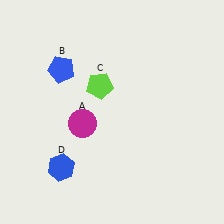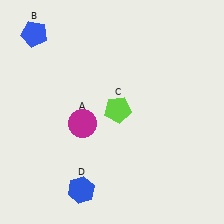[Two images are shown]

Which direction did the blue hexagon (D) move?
The blue hexagon (D) moved down.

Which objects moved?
The objects that moved are: the blue pentagon (B), the lime pentagon (C), the blue hexagon (D).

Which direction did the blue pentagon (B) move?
The blue pentagon (B) moved up.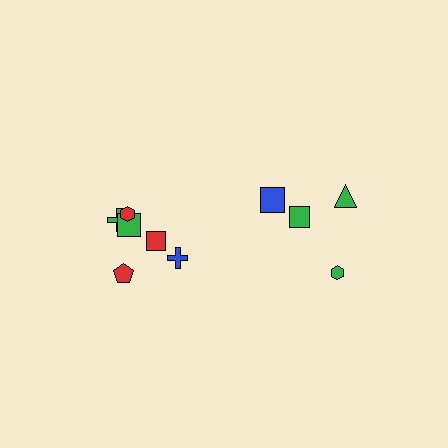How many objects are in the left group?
There are 6 objects.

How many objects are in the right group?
There are 4 objects.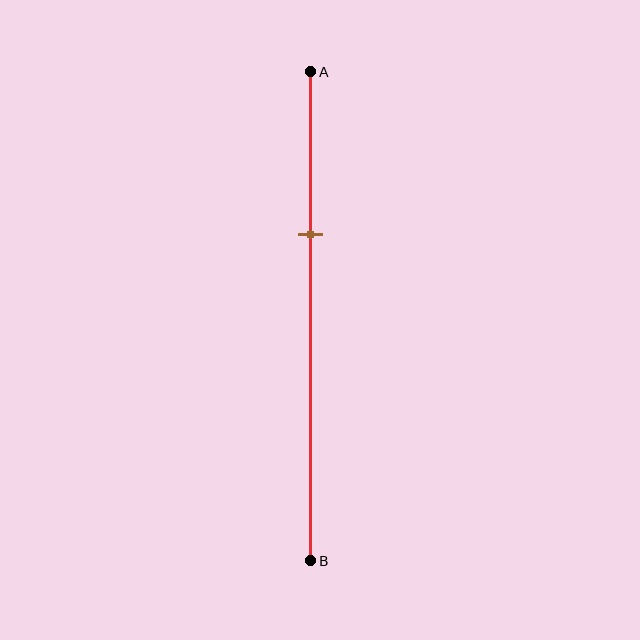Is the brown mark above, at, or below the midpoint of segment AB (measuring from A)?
The brown mark is above the midpoint of segment AB.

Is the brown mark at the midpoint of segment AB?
No, the mark is at about 35% from A, not at the 50% midpoint.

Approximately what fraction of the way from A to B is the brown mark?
The brown mark is approximately 35% of the way from A to B.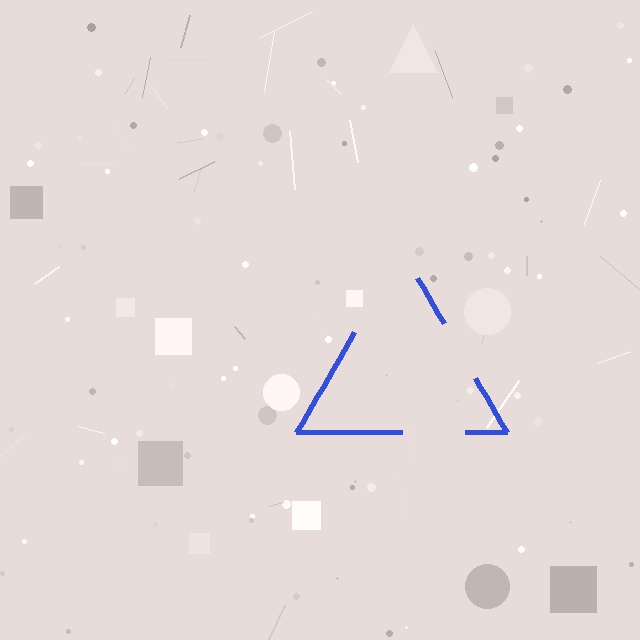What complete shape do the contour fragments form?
The contour fragments form a triangle.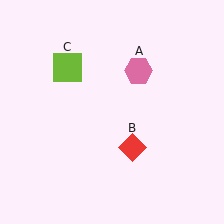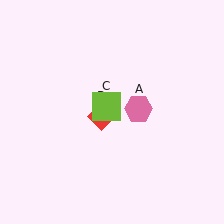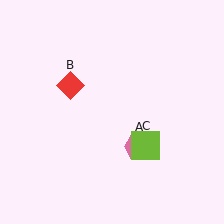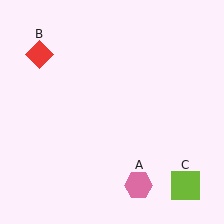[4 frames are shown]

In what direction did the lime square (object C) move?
The lime square (object C) moved down and to the right.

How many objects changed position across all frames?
3 objects changed position: pink hexagon (object A), red diamond (object B), lime square (object C).